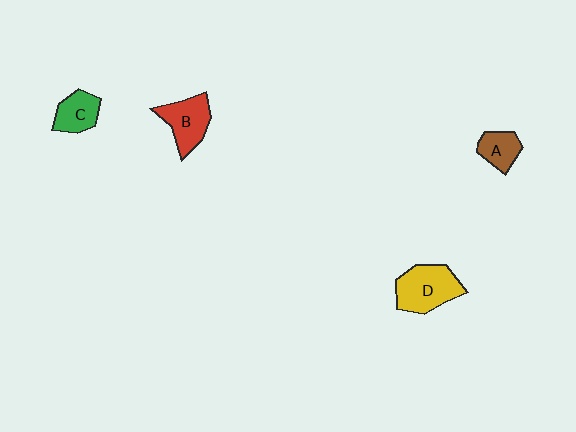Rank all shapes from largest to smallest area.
From largest to smallest: D (yellow), B (red), C (green), A (brown).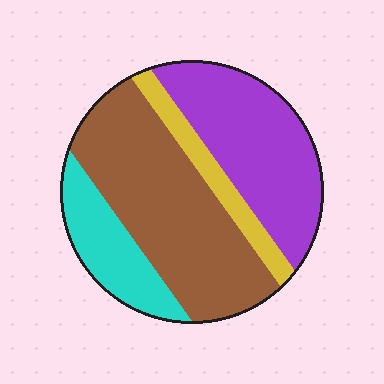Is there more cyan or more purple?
Purple.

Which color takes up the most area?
Brown, at roughly 40%.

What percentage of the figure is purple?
Purple takes up about one third (1/3) of the figure.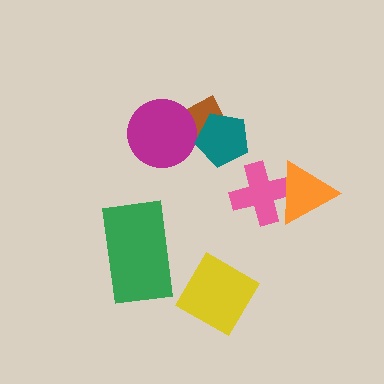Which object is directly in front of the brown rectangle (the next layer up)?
The magenta circle is directly in front of the brown rectangle.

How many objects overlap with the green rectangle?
0 objects overlap with the green rectangle.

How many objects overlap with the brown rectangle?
2 objects overlap with the brown rectangle.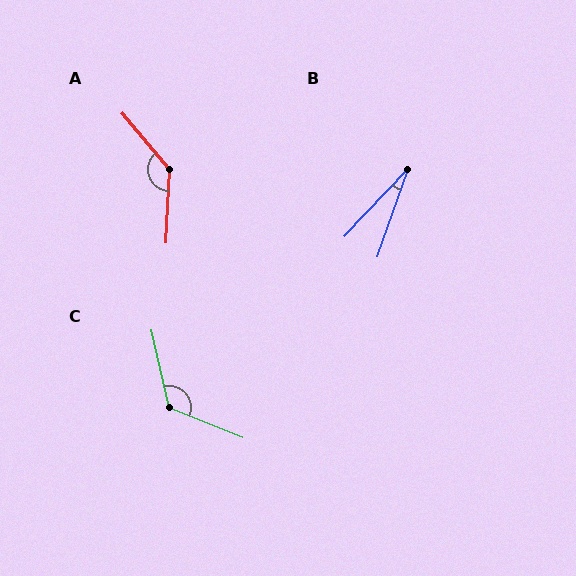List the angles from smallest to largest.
B (24°), C (125°), A (137°).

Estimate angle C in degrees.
Approximately 125 degrees.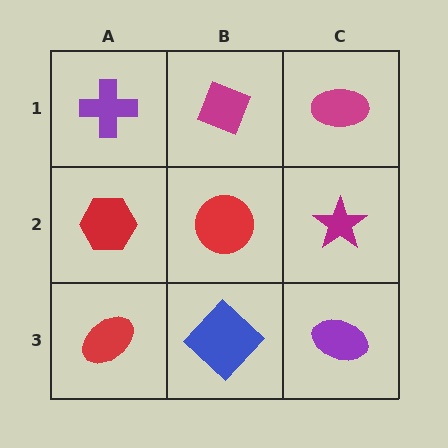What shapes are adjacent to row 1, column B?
A red circle (row 2, column B), a purple cross (row 1, column A), a magenta ellipse (row 1, column C).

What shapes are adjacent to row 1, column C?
A magenta star (row 2, column C), a magenta diamond (row 1, column B).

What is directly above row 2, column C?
A magenta ellipse.